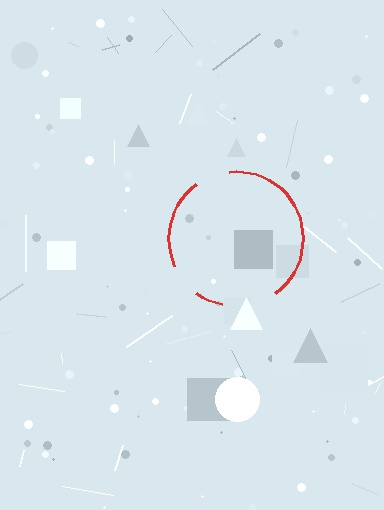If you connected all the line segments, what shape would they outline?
They would outline a circle.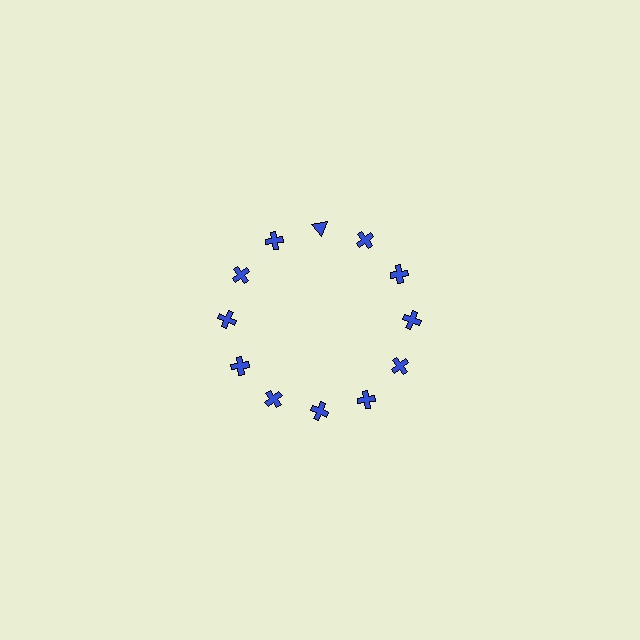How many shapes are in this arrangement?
There are 12 shapes arranged in a ring pattern.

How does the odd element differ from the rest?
It has a different shape: triangle instead of cross.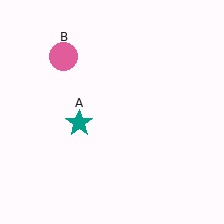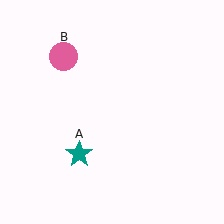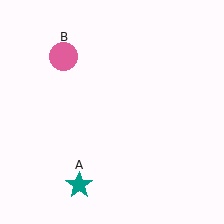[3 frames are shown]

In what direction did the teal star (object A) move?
The teal star (object A) moved down.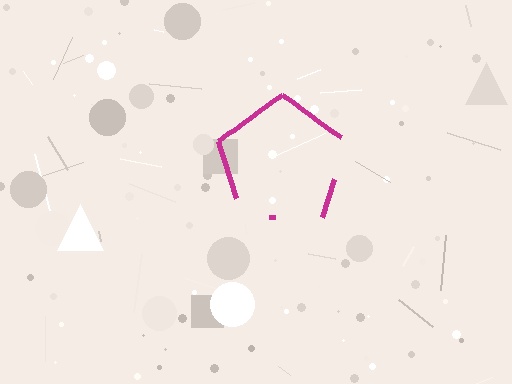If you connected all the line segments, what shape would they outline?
They would outline a pentagon.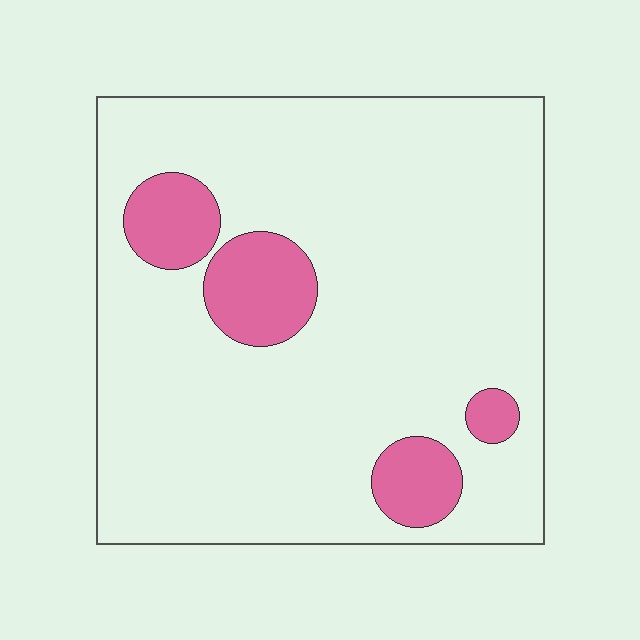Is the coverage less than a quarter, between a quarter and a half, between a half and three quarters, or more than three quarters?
Less than a quarter.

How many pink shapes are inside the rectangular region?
4.